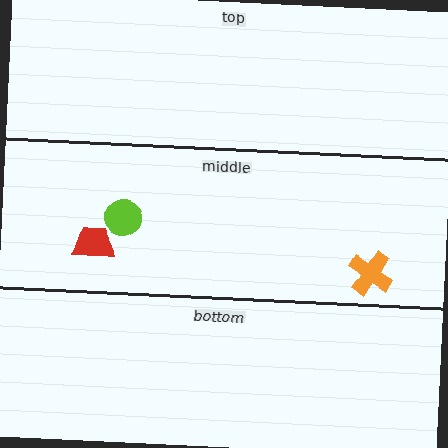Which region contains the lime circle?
The middle region.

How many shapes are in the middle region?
3.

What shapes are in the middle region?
The lime circle, the orange cross, the red trapezoid.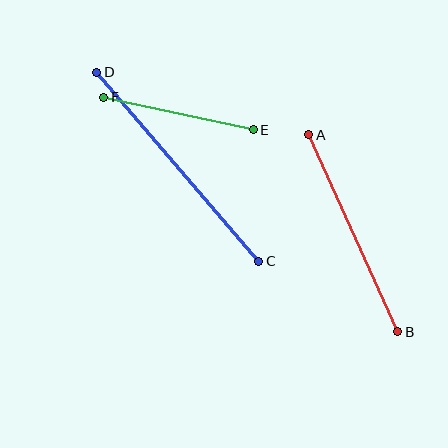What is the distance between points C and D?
The distance is approximately 249 pixels.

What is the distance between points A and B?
The distance is approximately 216 pixels.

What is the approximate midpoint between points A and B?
The midpoint is at approximately (353, 233) pixels.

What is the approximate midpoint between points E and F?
The midpoint is at approximately (179, 114) pixels.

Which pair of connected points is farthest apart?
Points C and D are farthest apart.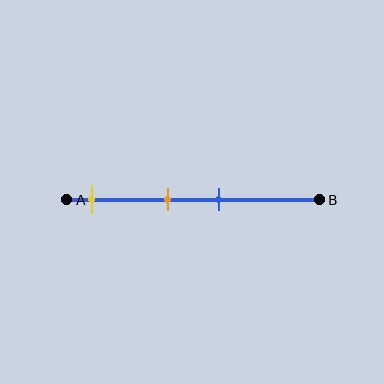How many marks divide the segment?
There are 3 marks dividing the segment.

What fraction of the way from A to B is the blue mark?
The blue mark is approximately 60% (0.6) of the way from A to B.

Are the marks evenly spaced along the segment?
No, the marks are not evenly spaced.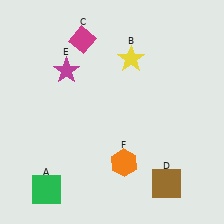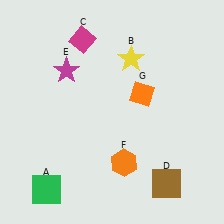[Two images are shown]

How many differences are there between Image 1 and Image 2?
There is 1 difference between the two images.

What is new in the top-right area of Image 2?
An orange diamond (G) was added in the top-right area of Image 2.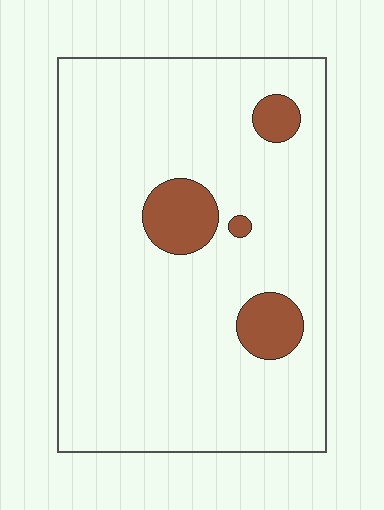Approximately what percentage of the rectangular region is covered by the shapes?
Approximately 10%.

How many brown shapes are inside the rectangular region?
4.